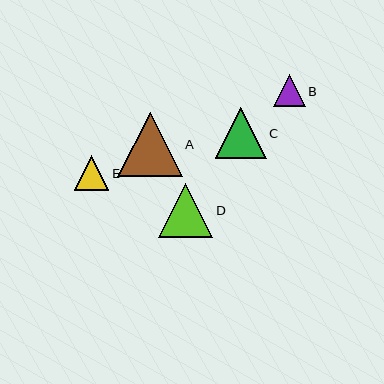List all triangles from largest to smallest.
From largest to smallest: A, D, C, E, B.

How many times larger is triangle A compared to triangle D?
Triangle A is approximately 1.2 times the size of triangle D.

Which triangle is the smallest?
Triangle B is the smallest with a size of approximately 32 pixels.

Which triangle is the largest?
Triangle A is the largest with a size of approximately 65 pixels.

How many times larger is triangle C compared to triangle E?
Triangle C is approximately 1.5 times the size of triangle E.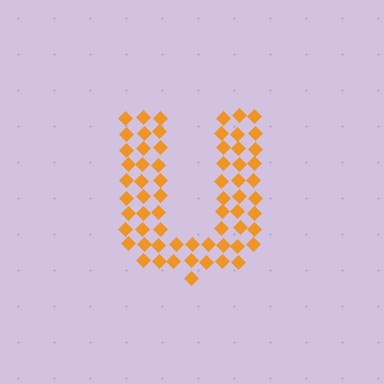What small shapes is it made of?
It is made of small diamonds.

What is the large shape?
The large shape is the letter U.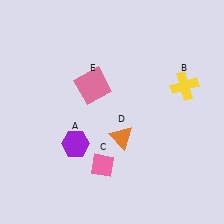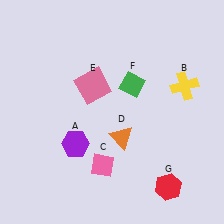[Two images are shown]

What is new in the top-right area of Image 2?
A green diamond (F) was added in the top-right area of Image 2.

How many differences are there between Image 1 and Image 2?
There are 2 differences between the two images.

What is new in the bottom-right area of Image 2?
A red hexagon (G) was added in the bottom-right area of Image 2.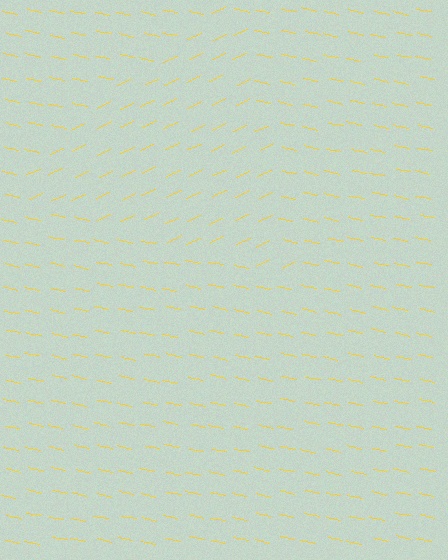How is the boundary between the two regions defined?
The boundary is defined purely by a change in line orientation (approximately 36 degrees difference). All lines are the same color and thickness.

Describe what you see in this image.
The image is filled with small yellow line segments. A triangle region in the image has lines oriented differently from the surrounding lines, creating a visible texture boundary.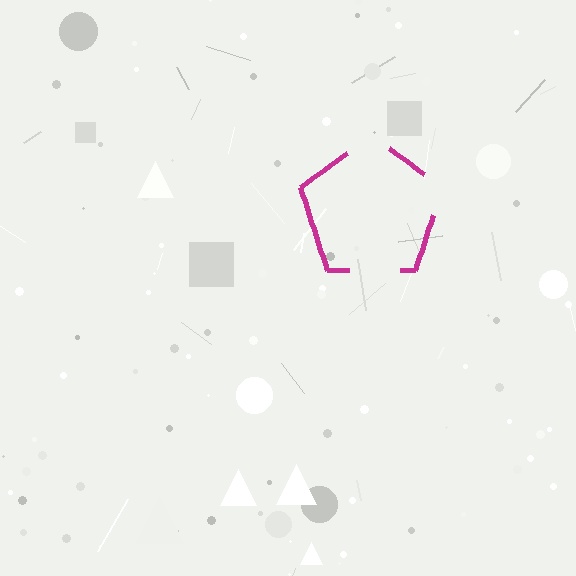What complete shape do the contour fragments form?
The contour fragments form a pentagon.